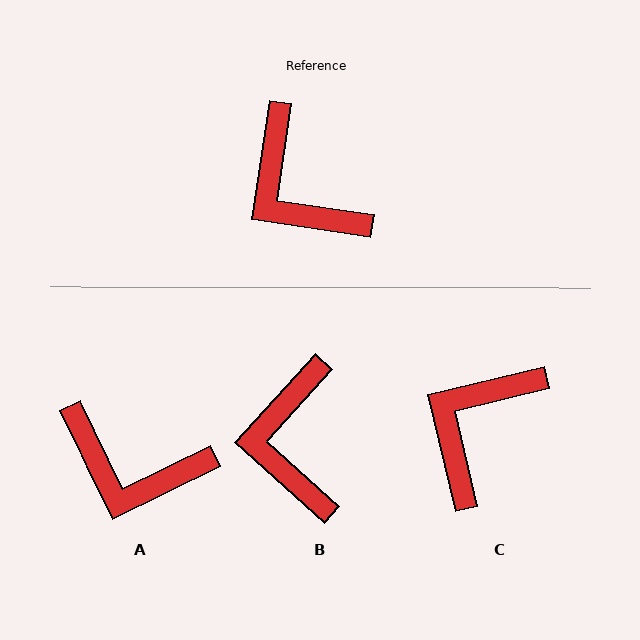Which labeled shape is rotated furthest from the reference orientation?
C, about 68 degrees away.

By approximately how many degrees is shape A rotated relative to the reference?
Approximately 34 degrees counter-clockwise.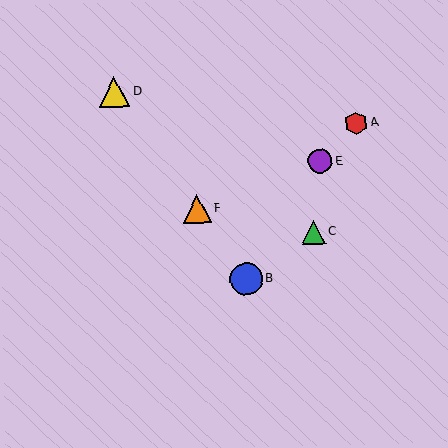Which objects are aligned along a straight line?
Objects B, D, F are aligned along a straight line.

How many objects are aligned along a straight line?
3 objects (B, D, F) are aligned along a straight line.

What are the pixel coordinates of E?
Object E is at (320, 161).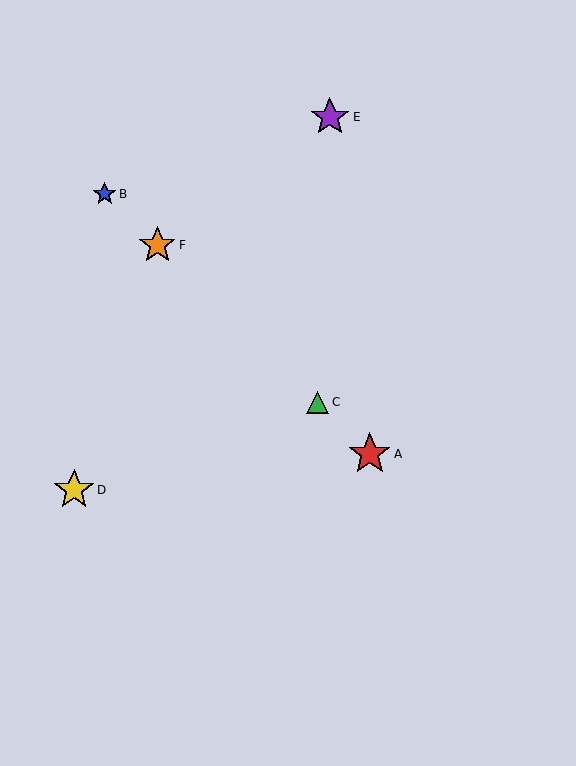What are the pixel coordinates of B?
Object B is at (105, 194).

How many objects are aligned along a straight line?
4 objects (A, B, C, F) are aligned along a straight line.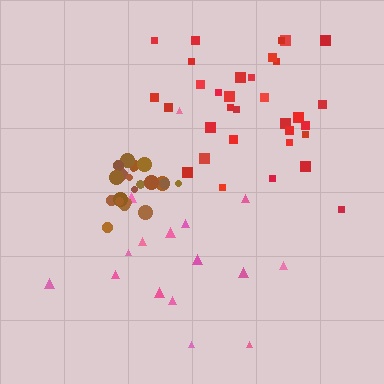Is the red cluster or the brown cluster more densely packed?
Brown.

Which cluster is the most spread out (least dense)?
Pink.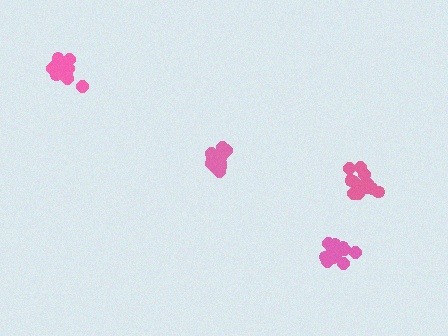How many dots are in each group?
Group 1: 14 dots, Group 2: 16 dots, Group 3: 14 dots, Group 4: 14 dots (58 total).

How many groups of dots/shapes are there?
There are 4 groups.